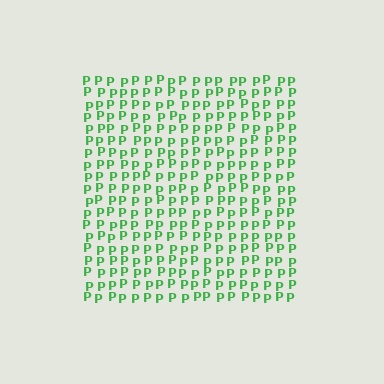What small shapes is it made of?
It is made of small letter P's.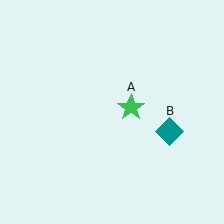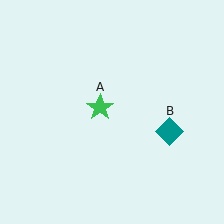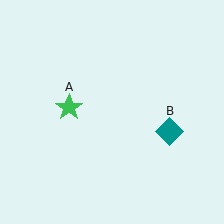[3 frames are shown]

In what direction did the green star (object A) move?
The green star (object A) moved left.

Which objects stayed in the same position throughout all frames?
Teal diamond (object B) remained stationary.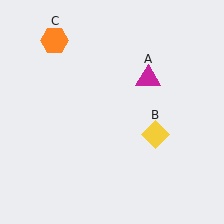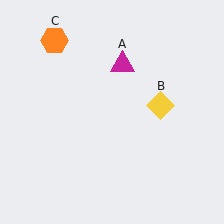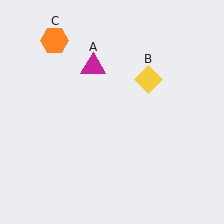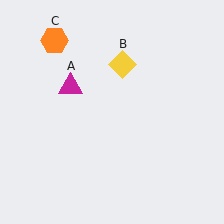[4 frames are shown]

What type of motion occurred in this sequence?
The magenta triangle (object A), yellow diamond (object B) rotated counterclockwise around the center of the scene.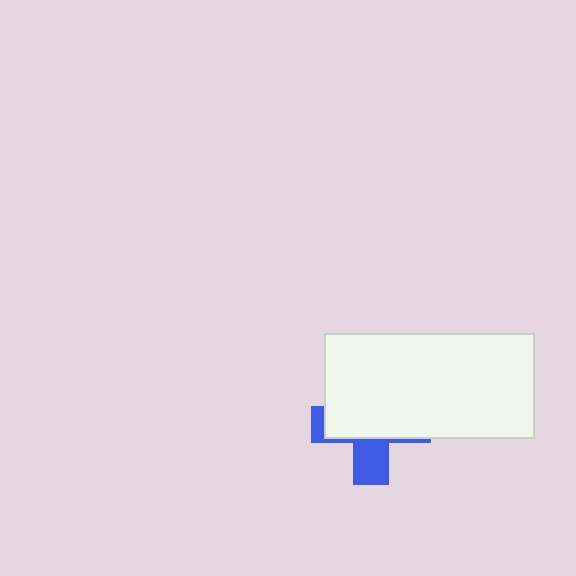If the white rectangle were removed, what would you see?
You would see the complete blue cross.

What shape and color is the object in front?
The object in front is a white rectangle.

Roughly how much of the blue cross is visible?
A small part of it is visible (roughly 32%).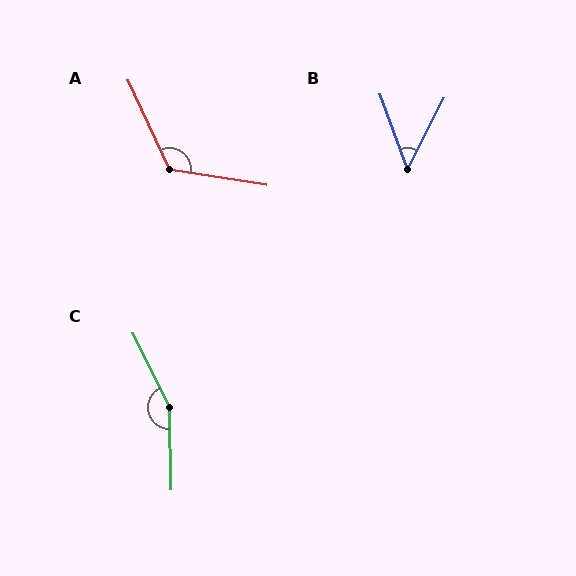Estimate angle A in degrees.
Approximately 124 degrees.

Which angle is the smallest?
B, at approximately 47 degrees.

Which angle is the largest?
C, at approximately 155 degrees.